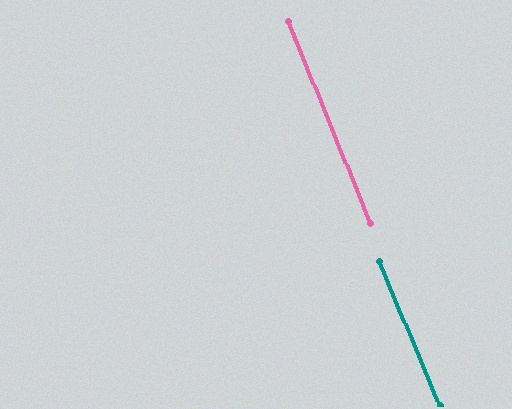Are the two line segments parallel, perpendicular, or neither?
Parallel — their directions differ by only 0.9°.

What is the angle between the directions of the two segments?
Approximately 1 degree.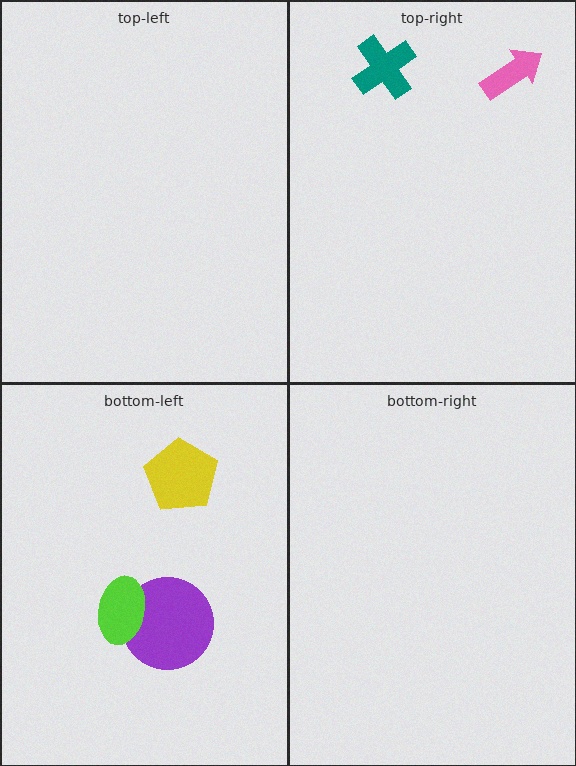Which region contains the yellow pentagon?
The bottom-left region.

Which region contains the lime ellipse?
The bottom-left region.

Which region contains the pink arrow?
The top-right region.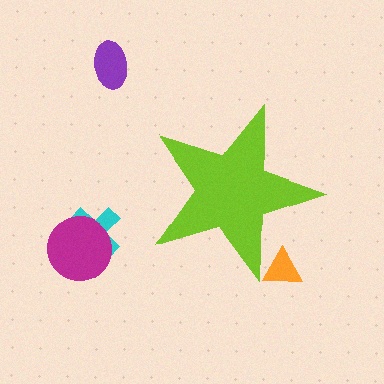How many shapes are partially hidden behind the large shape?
1 shape is partially hidden.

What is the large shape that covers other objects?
A lime star.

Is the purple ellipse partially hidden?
No, the purple ellipse is fully visible.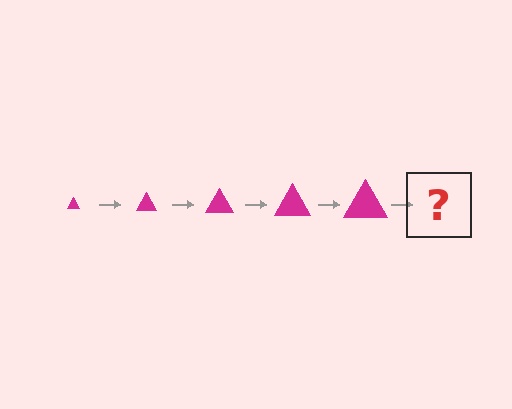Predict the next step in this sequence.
The next step is a magenta triangle, larger than the previous one.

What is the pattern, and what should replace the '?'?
The pattern is that the triangle gets progressively larger each step. The '?' should be a magenta triangle, larger than the previous one.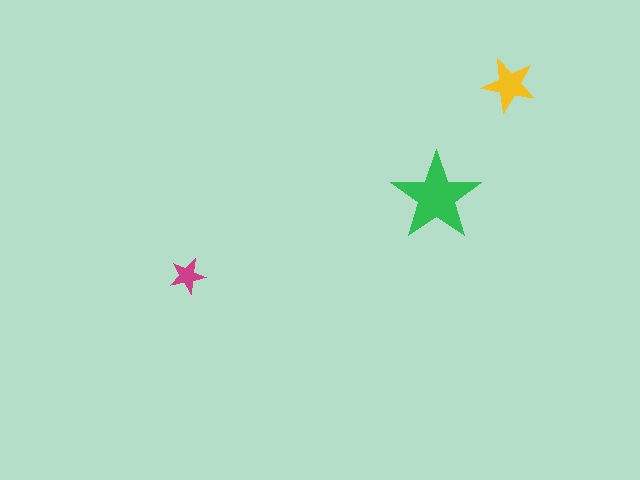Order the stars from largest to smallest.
the green one, the yellow one, the magenta one.